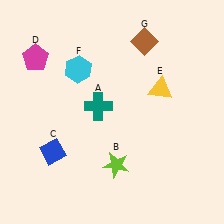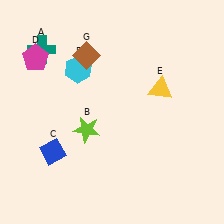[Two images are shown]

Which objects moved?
The objects that moved are: the teal cross (A), the lime star (B), the brown diamond (G).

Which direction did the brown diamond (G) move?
The brown diamond (G) moved left.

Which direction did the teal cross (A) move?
The teal cross (A) moved up.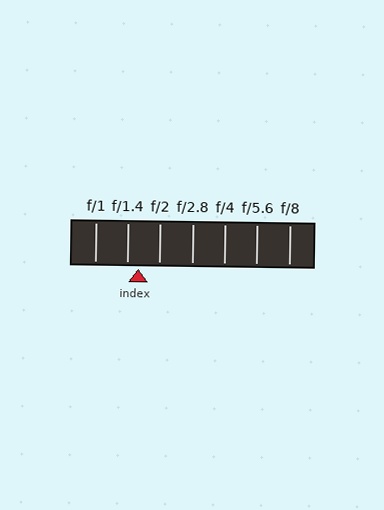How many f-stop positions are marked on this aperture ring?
There are 7 f-stop positions marked.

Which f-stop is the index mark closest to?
The index mark is closest to f/1.4.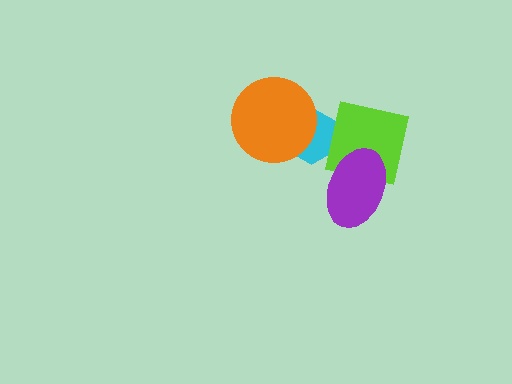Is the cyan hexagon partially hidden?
Yes, it is partially covered by another shape.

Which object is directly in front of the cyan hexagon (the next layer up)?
The orange circle is directly in front of the cyan hexagon.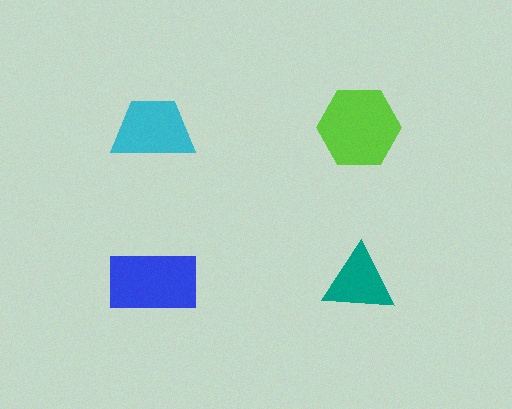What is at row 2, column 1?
A blue rectangle.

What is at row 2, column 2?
A teal triangle.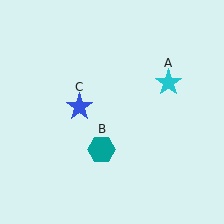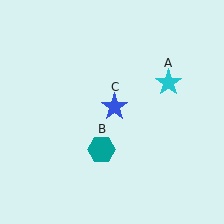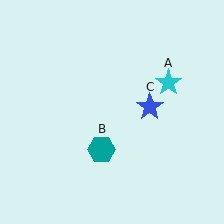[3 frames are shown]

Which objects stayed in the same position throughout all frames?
Cyan star (object A) and teal hexagon (object B) remained stationary.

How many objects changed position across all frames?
1 object changed position: blue star (object C).